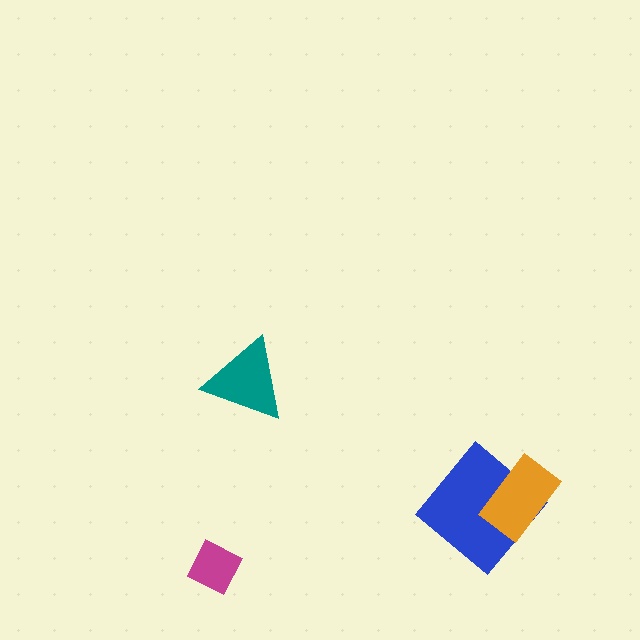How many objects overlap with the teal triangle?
0 objects overlap with the teal triangle.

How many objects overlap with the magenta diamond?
0 objects overlap with the magenta diamond.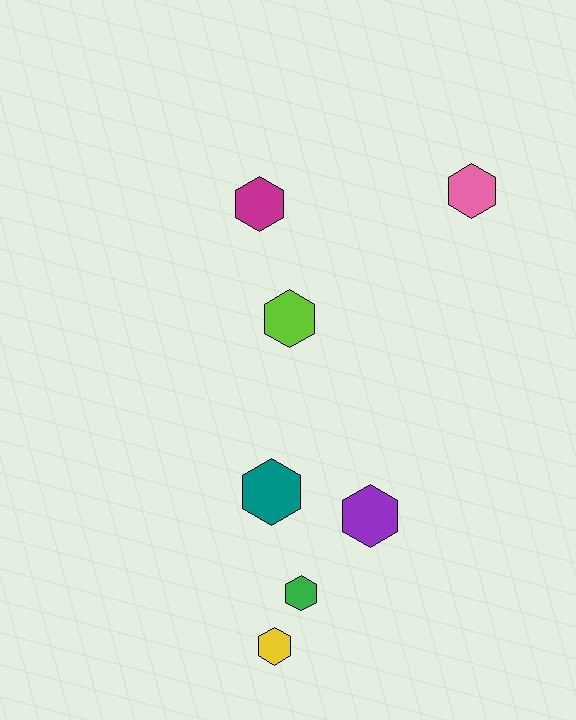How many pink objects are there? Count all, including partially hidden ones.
There is 1 pink object.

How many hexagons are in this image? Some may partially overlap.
There are 7 hexagons.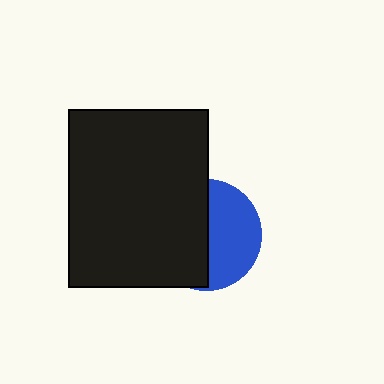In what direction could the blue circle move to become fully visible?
The blue circle could move right. That would shift it out from behind the black rectangle entirely.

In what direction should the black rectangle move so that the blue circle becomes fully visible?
The black rectangle should move left. That is the shortest direction to clear the overlap and leave the blue circle fully visible.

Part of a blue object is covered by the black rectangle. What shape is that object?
It is a circle.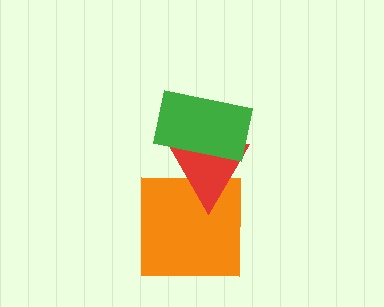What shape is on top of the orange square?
The red triangle is on top of the orange square.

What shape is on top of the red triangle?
The green rectangle is on top of the red triangle.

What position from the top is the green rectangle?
The green rectangle is 1st from the top.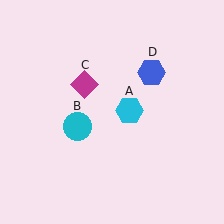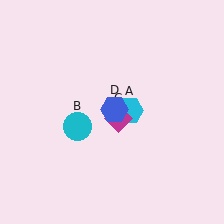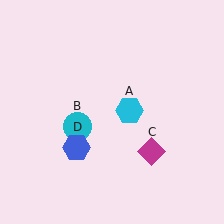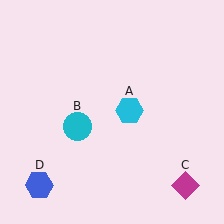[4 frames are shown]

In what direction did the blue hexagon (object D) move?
The blue hexagon (object D) moved down and to the left.